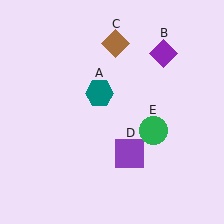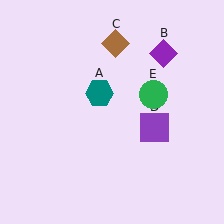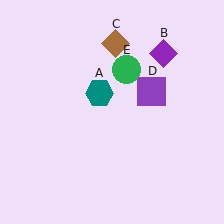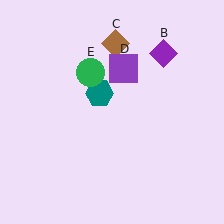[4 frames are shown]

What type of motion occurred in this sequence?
The purple square (object D), green circle (object E) rotated counterclockwise around the center of the scene.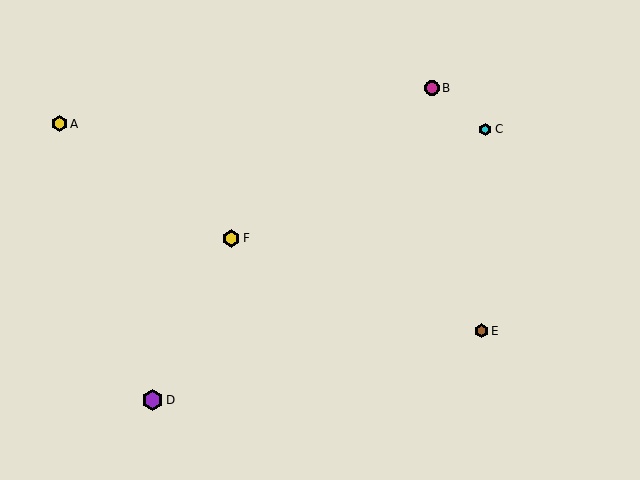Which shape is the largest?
The purple hexagon (labeled D) is the largest.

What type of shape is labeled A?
Shape A is a yellow hexagon.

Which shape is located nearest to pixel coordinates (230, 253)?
The yellow hexagon (labeled F) at (231, 238) is nearest to that location.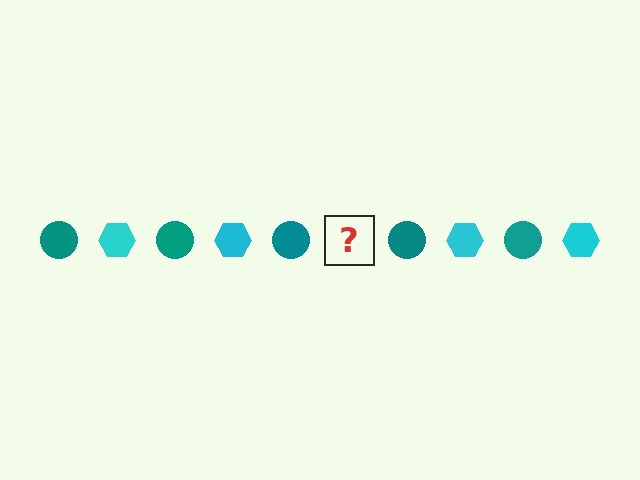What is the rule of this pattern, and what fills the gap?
The rule is that the pattern alternates between teal circle and cyan hexagon. The gap should be filled with a cyan hexagon.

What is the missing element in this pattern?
The missing element is a cyan hexagon.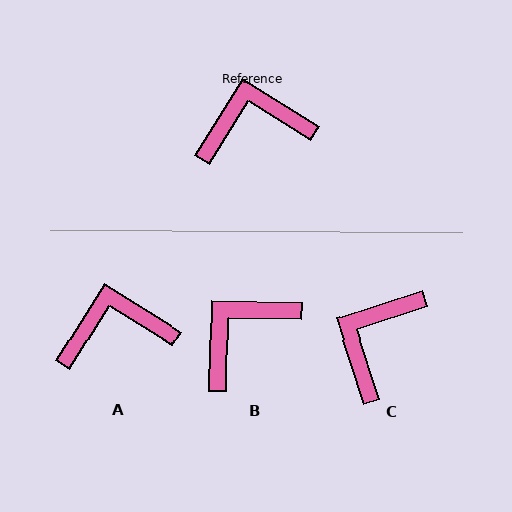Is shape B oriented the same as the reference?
No, it is off by about 31 degrees.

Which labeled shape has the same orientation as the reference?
A.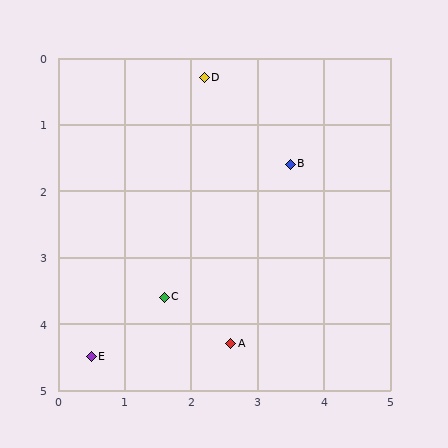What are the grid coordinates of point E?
Point E is at approximately (0.5, 4.5).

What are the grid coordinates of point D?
Point D is at approximately (2.2, 0.3).